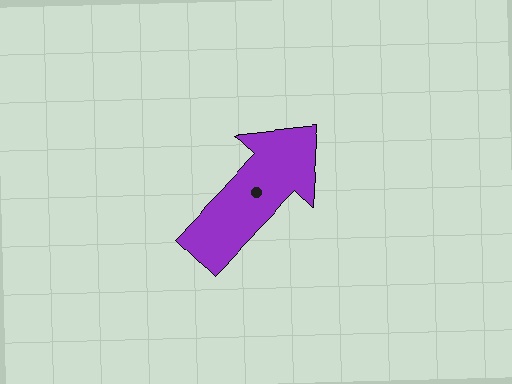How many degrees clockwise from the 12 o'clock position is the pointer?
Approximately 44 degrees.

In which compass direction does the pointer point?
Northeast.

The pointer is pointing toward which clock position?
Roughly 1 o'clock.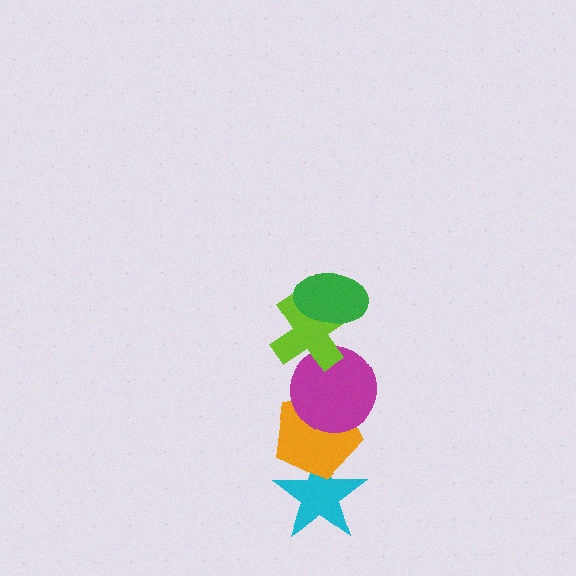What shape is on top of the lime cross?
The green ellipse is on top of the lime cross.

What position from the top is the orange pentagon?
The orange pentagon is 4th from the top.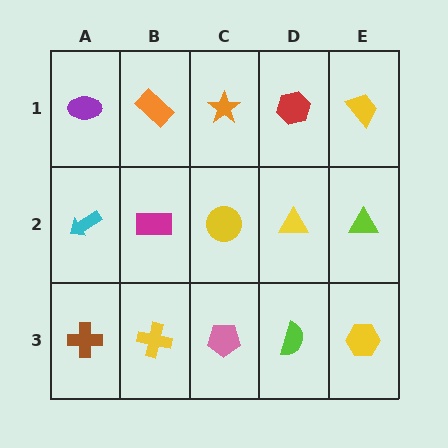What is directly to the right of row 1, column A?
An orange rectangle.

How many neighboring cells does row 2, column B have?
4.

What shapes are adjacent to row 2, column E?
A yellow trapezoid (row 1, column E), a yellow hexagon (row 3, column E), a yellow triangle (row 2, column D).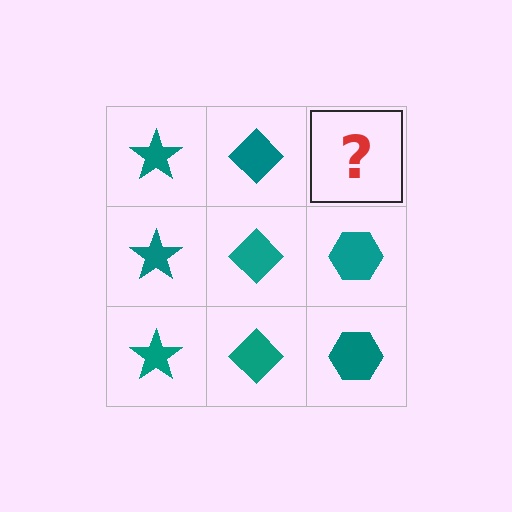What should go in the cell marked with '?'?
The missing cell should contain a teal hexagon.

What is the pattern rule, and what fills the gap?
The rule is that each column has a consistent shape. The gap should be filled with a teal hexagon.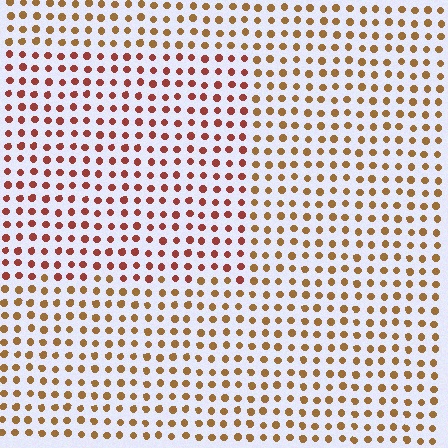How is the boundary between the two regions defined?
The boundary is defined purely by a slight shift in hue (about 31 degrees). Spacing, size, and orientation are identical on both sides.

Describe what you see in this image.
The image is filled with small brown elements in a uniform arrangement. A rectangle-shaped region is visible where the elements are tinted to a slightly different hue, forming a subtle color boundary.